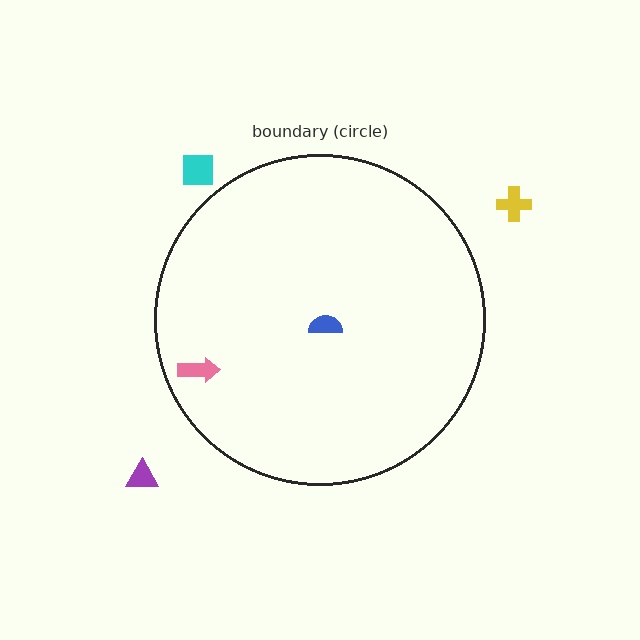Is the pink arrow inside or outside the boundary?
Inside.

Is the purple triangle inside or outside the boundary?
Outside.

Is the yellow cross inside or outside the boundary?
Outside.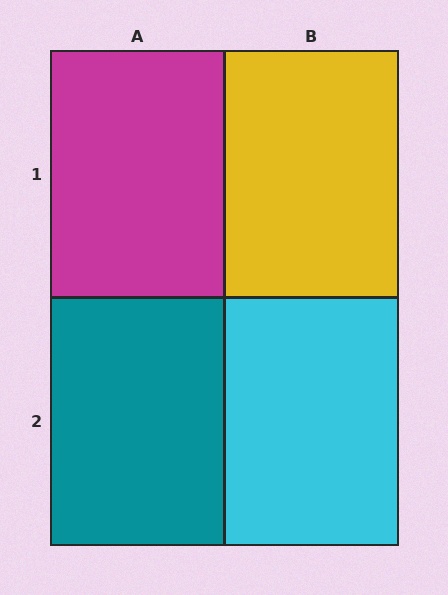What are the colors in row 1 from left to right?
Magenta, yellow.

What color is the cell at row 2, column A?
Teal.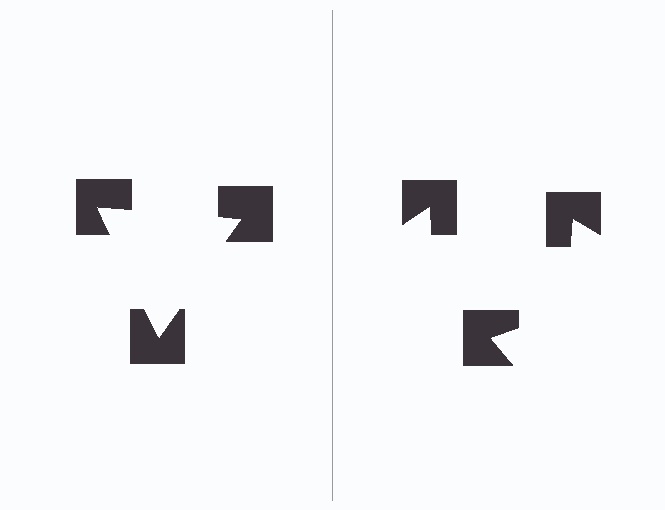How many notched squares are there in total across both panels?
6 — 3 on each side.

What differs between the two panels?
The notched squares are positioned identically on both sides; only the wedge orientations differ. On the left they align to a triangle; on the right they are misaligned.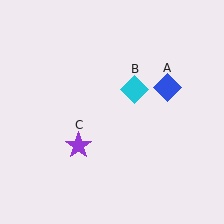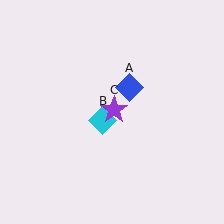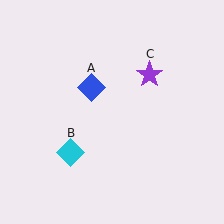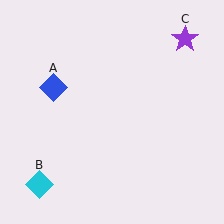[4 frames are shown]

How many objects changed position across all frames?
3 objects changed position: blue diamond (object A), cyan diamond (object B), purple star (object C).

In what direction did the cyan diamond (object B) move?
The cyan diamond (object B) moved down and to the left.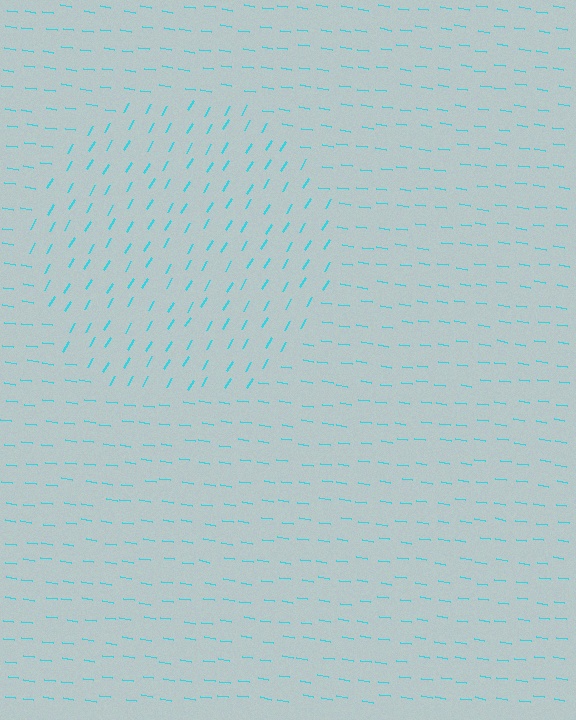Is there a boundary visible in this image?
Yes, there is a texture boundary formed by a change in line orientation.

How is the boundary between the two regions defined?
The boundary is defined purely by a change in line orientation (approximately 67 degrees difference). All lines are the same color and thickness.